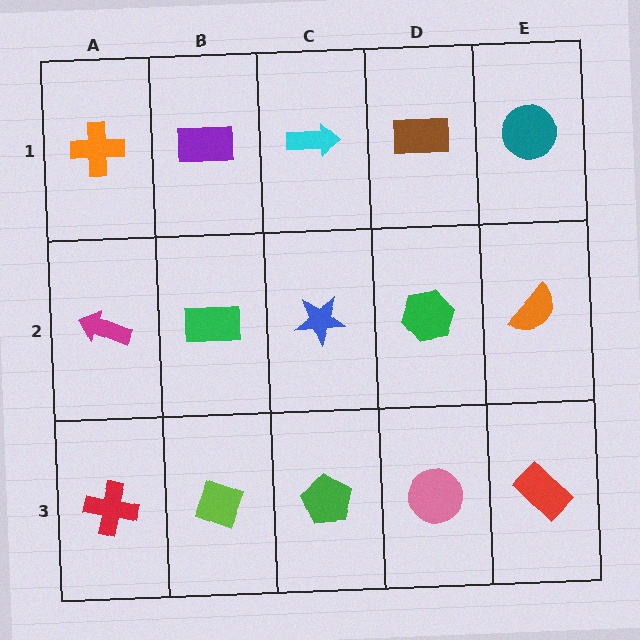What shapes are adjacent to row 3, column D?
A green hexagon (row 2, column D), a green pentagon (row 3, column C), a red rectangle (row 3, column E).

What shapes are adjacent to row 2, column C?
A cyan arrow (row 1, column C), a green pentagon (row 3, column C), a green rectangle (row 2, column B), a green hexagon (row 2, column D).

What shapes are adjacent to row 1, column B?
A green rectangle (row 2, column B), an orange cross (row 1, column A), a cyan arrow (row 1, column C).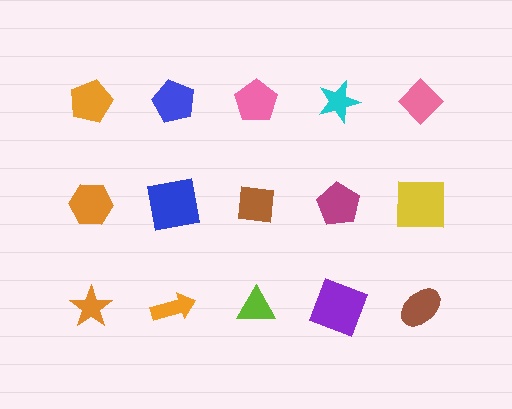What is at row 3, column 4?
A purple square.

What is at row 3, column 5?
A brown ellipse.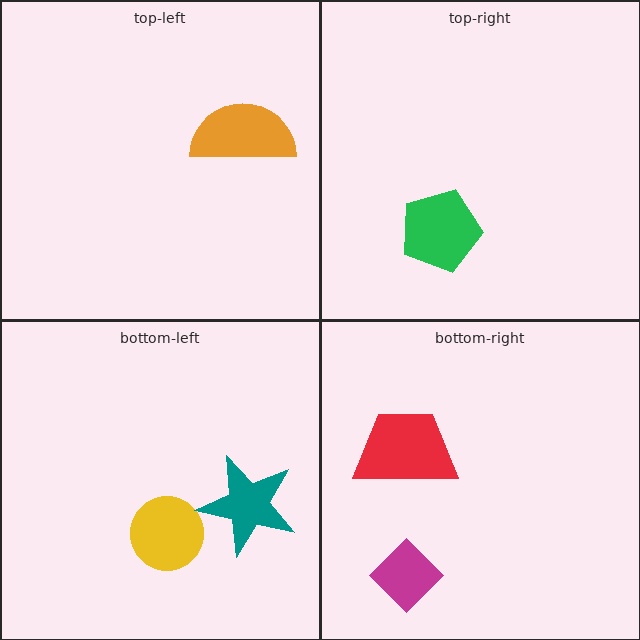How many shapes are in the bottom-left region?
2.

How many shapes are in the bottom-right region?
2.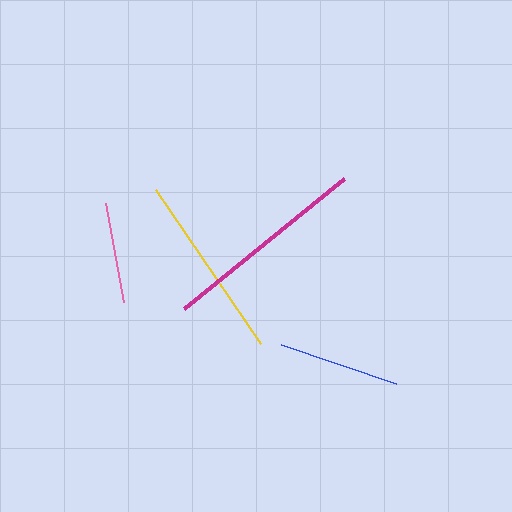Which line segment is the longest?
The magenta line is the longest at approximately 207 pixels.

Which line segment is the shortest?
The pink line is the shortest at approximately 100 pixels.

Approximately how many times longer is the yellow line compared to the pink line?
The yellow line is approximately 1.9 times the length of the pink line.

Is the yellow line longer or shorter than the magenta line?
The magenta line is longer than the yellow line.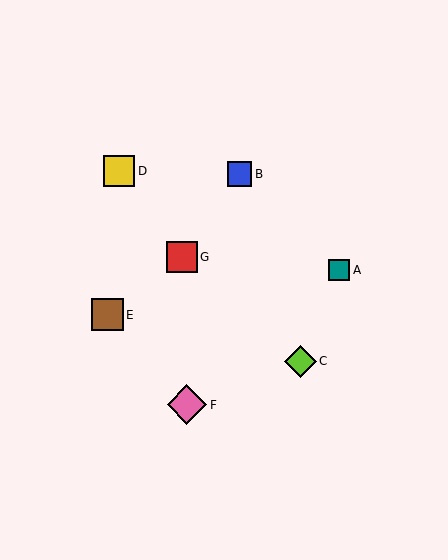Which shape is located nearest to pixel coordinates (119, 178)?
The yellow square (labeled D) at (119, 171) is nearest to that location.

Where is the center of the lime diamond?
The center of the lime diamond is at (300, 361).